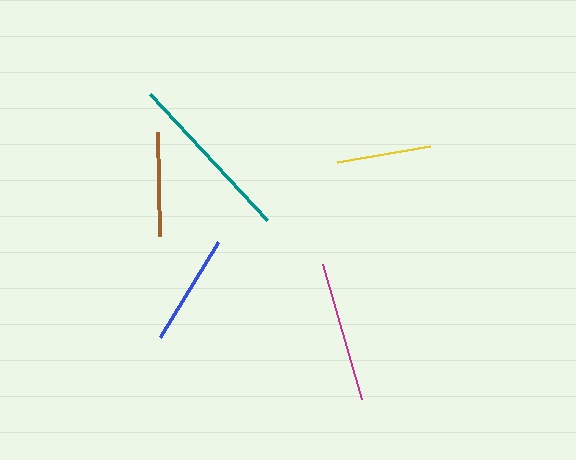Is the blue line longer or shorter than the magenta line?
The magenta line is longer than the blue line.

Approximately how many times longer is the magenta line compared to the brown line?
The magenta line is approximately 1.4 times the length of the brown line.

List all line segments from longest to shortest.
From longest to shortest: teal, magenta, blue, brown, yellow.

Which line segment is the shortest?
The yellow line is the shortest at approximately 94 pixels.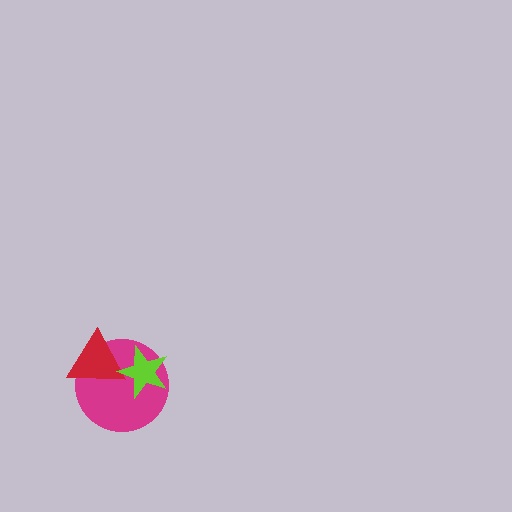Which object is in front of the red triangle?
The lime star is in front of the red triangle.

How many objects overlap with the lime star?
2 objects overlap with the lime star.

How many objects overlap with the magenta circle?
2 objects overlap with the magenta circle.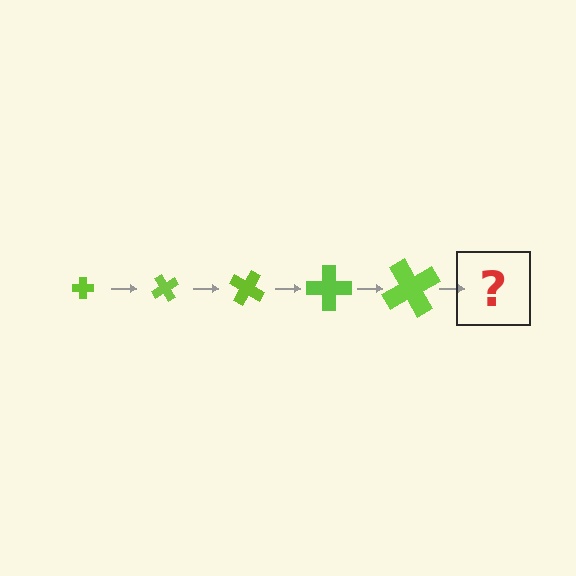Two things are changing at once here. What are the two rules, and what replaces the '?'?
The two rules are that the cross grows larger each step and it rotates 60 degrees each step. The '?' should be a cross, larger than the previous one and rotated 300 degrees from the start.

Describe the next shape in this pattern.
It should be a cross, larger than the previous one and rotated 300 degrees from the start.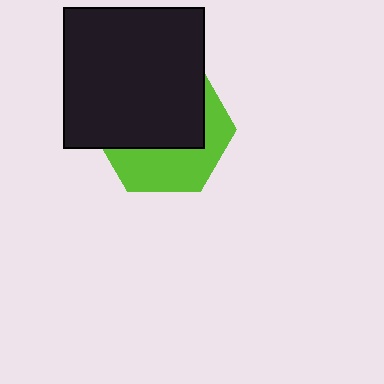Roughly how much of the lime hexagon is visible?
A small part of it is visible (roughly 40%).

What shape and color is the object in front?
The object in front is a black square.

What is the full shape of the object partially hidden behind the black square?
The partially hidden object is a lime hexagon.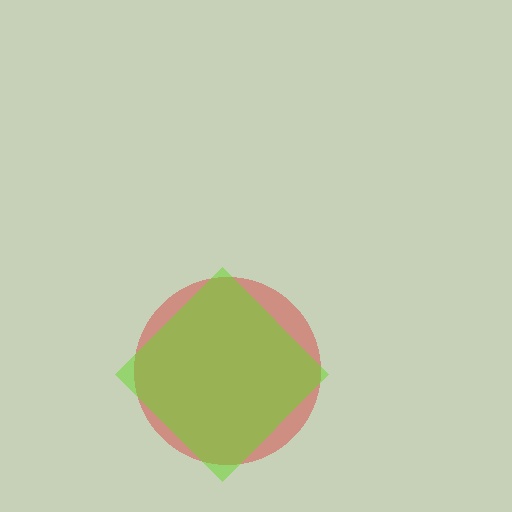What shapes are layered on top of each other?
The layered shapes are: a red circle, a lime diamond.